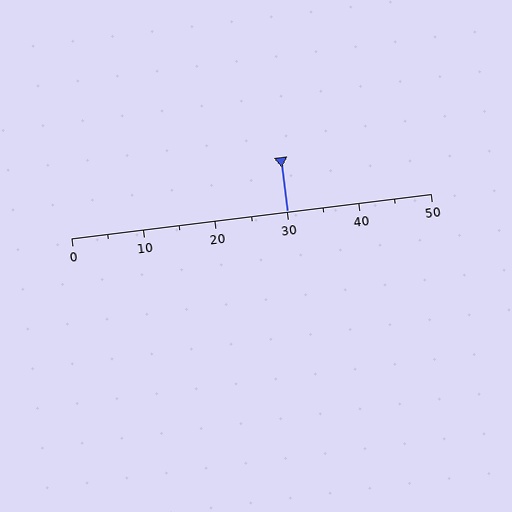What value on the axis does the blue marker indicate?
The marker indicates approximately 30.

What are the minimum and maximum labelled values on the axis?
The axis runs from 0 to 50.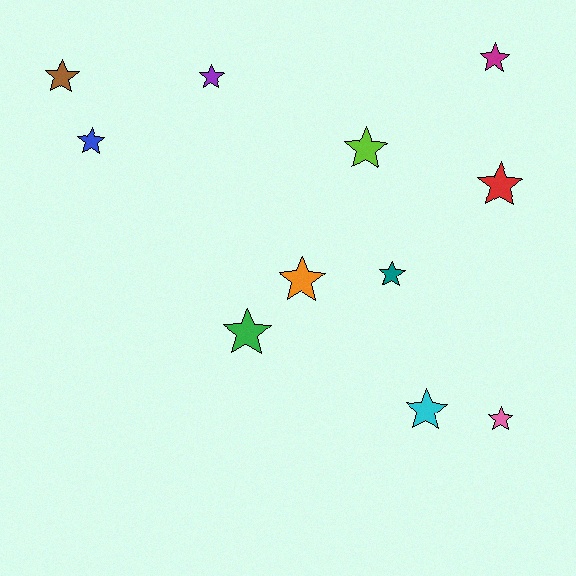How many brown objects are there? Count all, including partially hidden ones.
There is 1 brown object.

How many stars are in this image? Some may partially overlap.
There are 11 stars.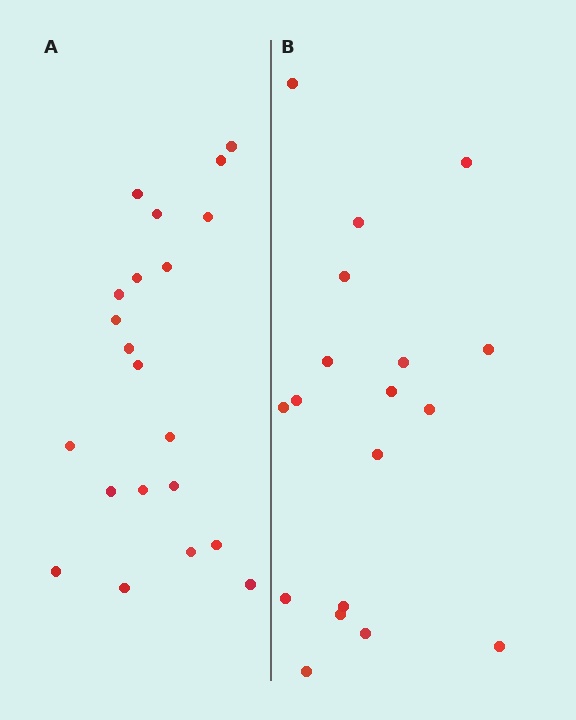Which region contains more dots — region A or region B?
Region A (the left region) has more dots.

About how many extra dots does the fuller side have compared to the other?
Region A has just a few more — roughly 2 or 3 more dots than region B.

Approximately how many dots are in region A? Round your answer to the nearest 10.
About 20 dots. (The exact count is 21, which rounds to 20.)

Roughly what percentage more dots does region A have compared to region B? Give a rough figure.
About 15% more.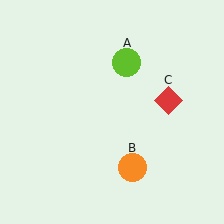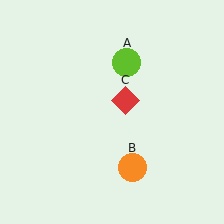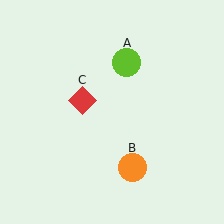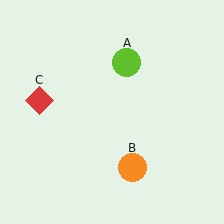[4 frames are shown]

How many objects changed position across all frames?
1 object changed position: red diamond (object C).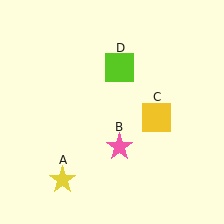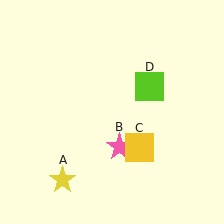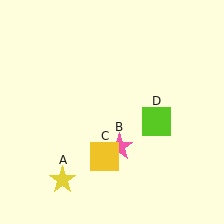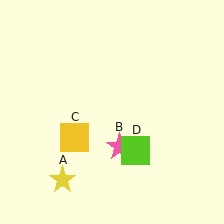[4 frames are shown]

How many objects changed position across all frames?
2 objects changed position: yellow square (object C), lime square (object D).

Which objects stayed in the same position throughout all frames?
Yellow star (object A) and pink star (object B) remained stationary.